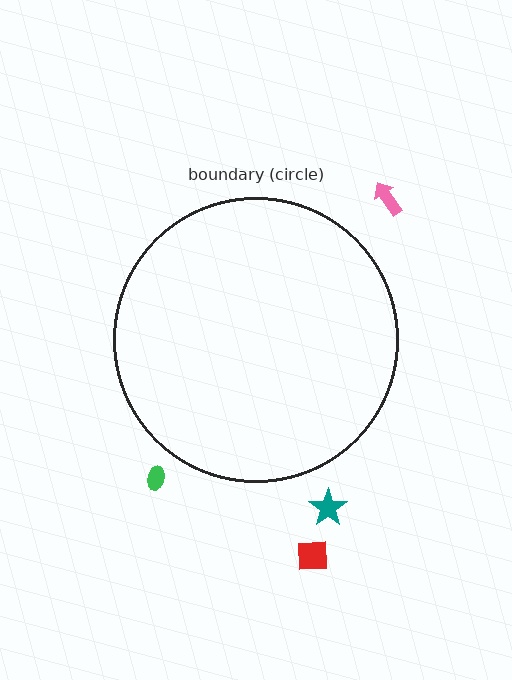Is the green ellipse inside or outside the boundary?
Outside.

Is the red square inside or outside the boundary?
Outside.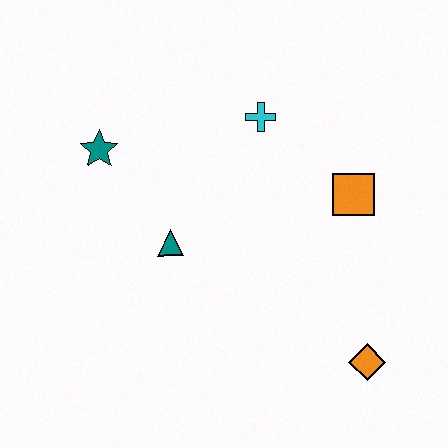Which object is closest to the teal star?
The teal triangle is closest to the teal star.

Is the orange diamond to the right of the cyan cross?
Yes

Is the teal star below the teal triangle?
No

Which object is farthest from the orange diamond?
The teal star is farthest from the orange diamond.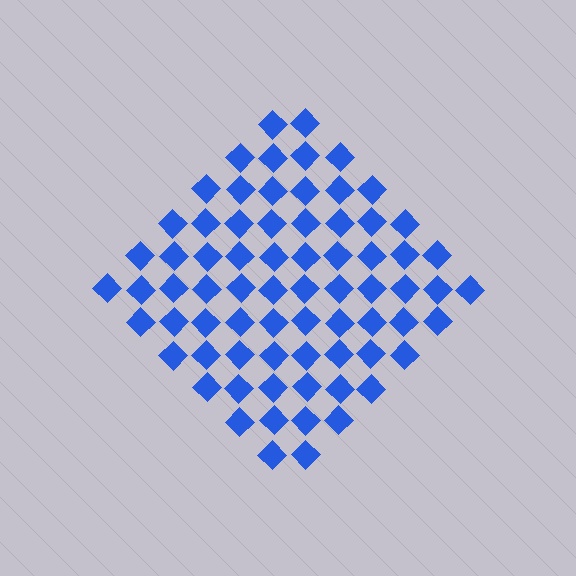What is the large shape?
The large shape is a diamond.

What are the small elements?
The small elements are diamonds.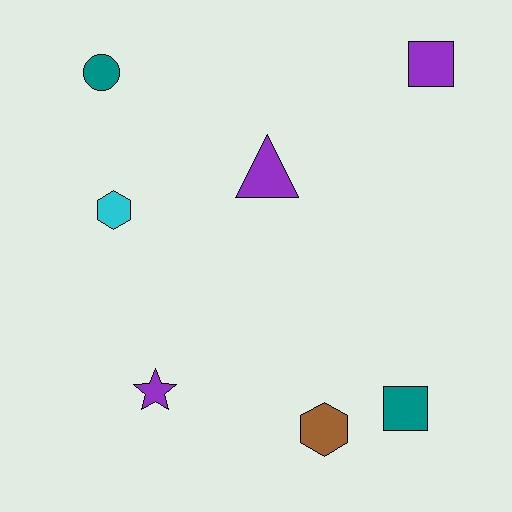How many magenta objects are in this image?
There are no magenta objects.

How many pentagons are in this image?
There are no pentagons.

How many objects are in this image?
There are 7 objects.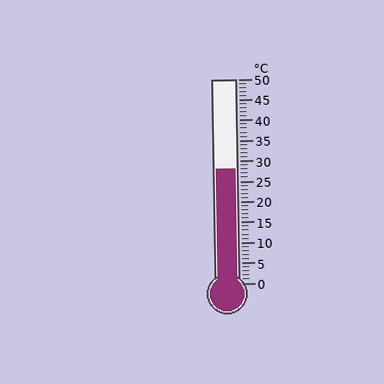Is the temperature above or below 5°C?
The temperature is above 5°C.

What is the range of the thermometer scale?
The thermometer scale ranges from 0°C to 50°C.